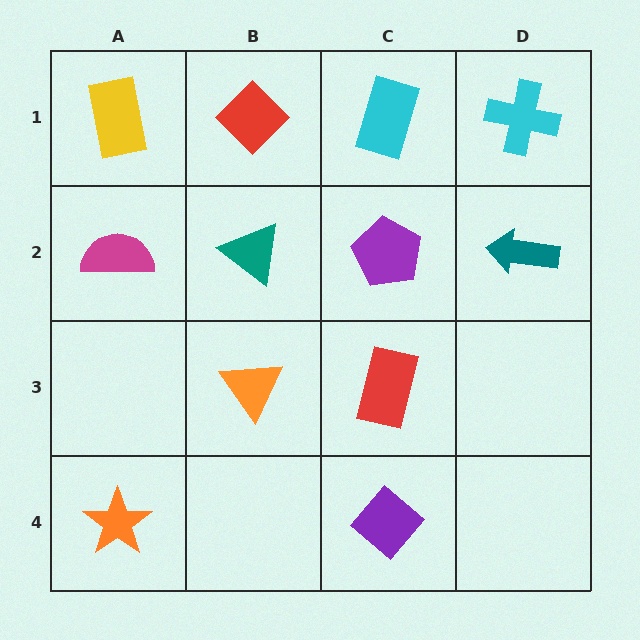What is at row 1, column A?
A yellow rectangle.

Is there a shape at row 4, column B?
No, that cell is empty.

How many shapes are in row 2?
4 shapes.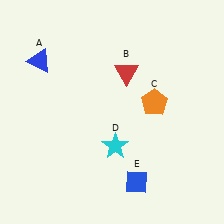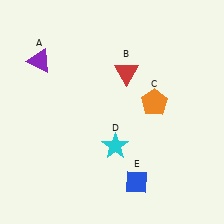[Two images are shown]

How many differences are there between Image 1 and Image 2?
There is 1 difference between the two images.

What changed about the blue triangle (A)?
In Image 1, A is blue. In Image 2, it changed to purple.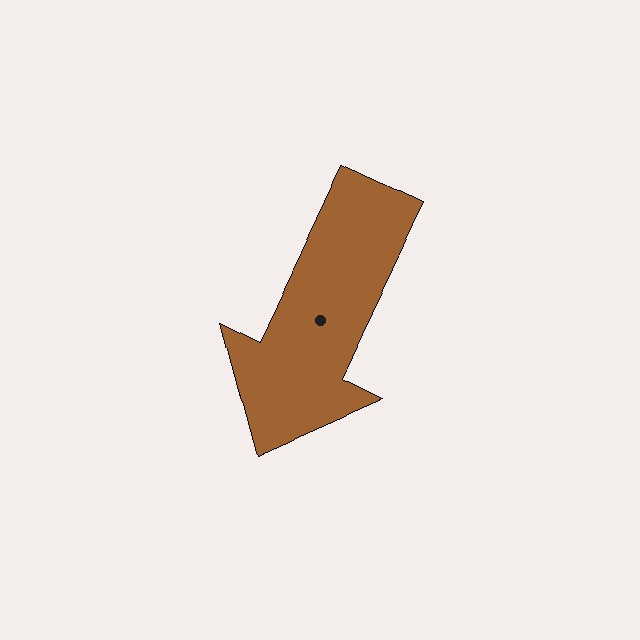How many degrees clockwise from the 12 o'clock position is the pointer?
Approximately 205 degrees.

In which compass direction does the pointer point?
Southwest.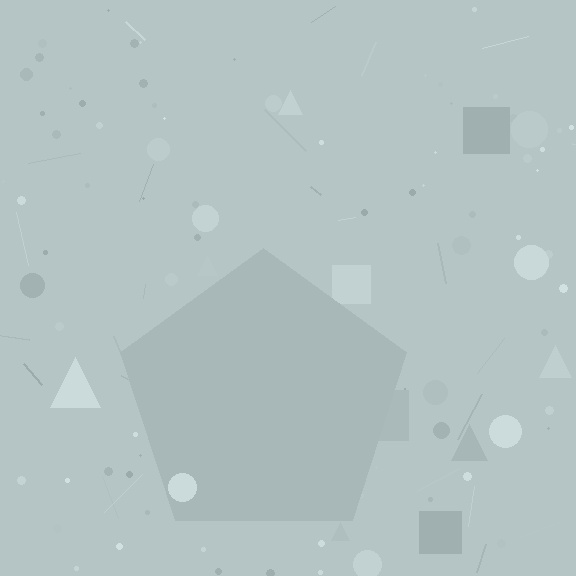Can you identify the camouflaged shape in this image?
The camouflaged shape is a pentagon.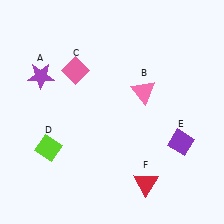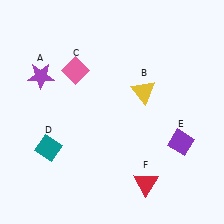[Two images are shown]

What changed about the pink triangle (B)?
In Image 1, B is pink. In Image 2, it changed to yellow.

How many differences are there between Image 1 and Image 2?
There are 2 differences between the two images.